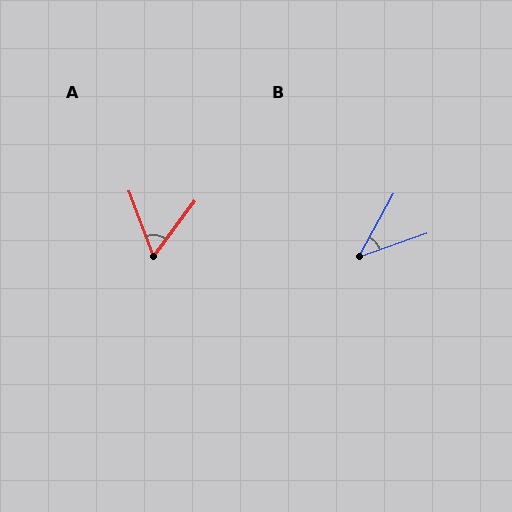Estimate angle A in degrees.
Approximately 57 degrees.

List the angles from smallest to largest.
B (42°), A (57°).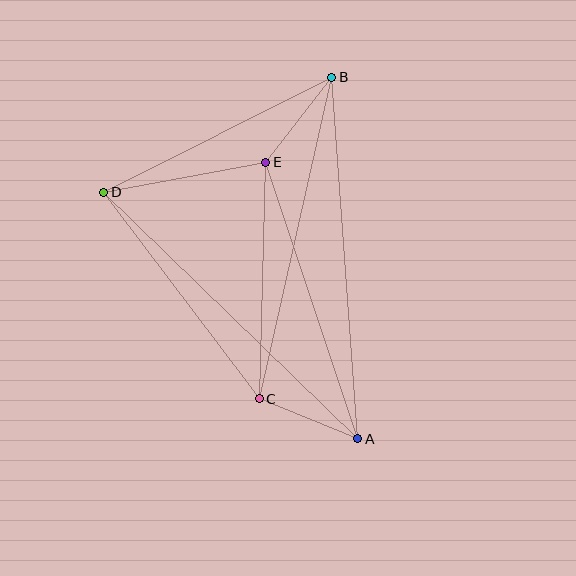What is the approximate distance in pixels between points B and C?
The distance between B and C is approximately 330 pixels.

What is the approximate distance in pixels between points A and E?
The distance between A and E is approximately 291 pixels.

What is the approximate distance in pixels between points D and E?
The distance between D and E is approximately 164 pixels.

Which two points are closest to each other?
Points A and C are closest to each other.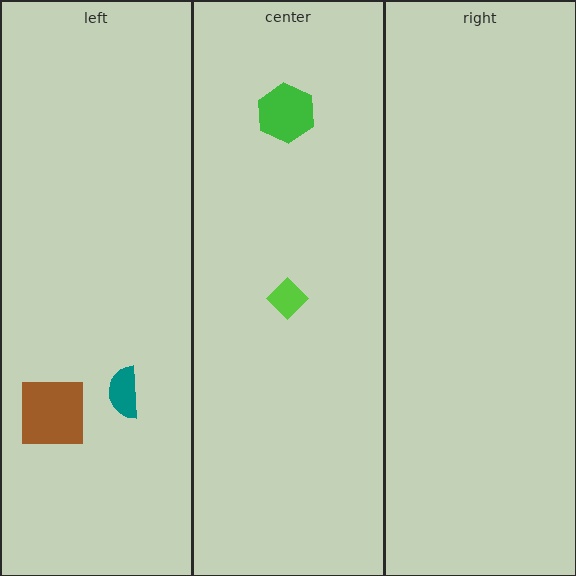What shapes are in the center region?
The green hexagon, the lime diamond.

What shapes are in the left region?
The teal semicircle, the brown square.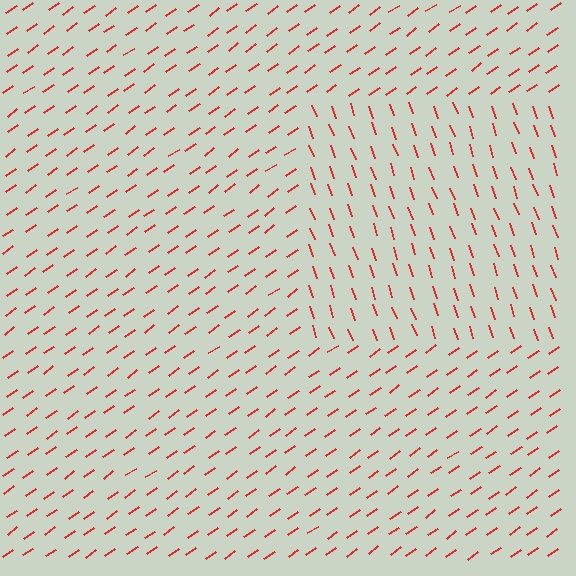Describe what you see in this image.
The image is filled with small red line segments. A rectangle region in the image has lines oriented differently from the surrounding lines, creating a visible texture boundary.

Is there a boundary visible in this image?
Yes, there is a texture boundary formed by a change in line orientation.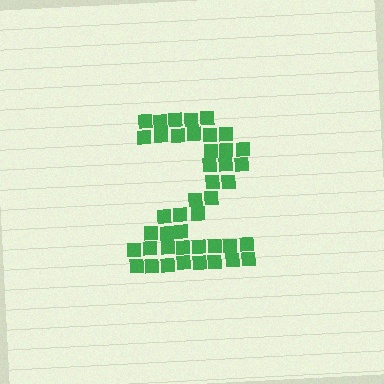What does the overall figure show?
The overall figure shows the digit 2.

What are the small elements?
The small elements are squares.